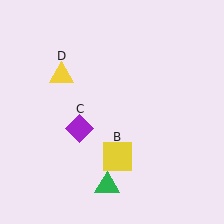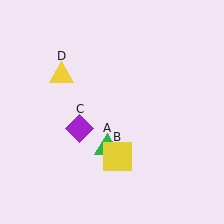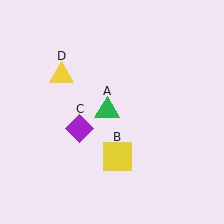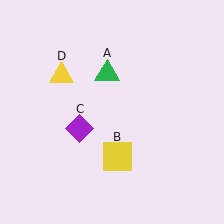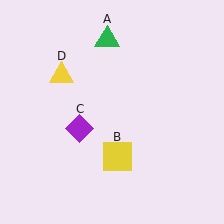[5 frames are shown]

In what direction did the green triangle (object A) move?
The green triangle (object A) moved up.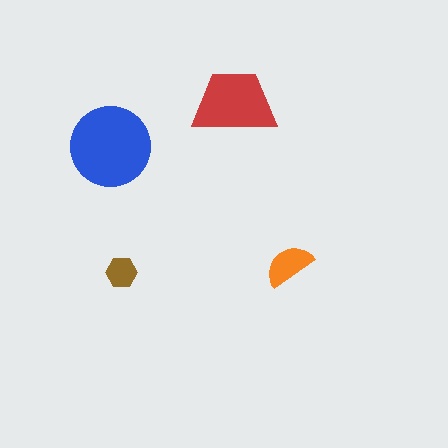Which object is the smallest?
The brown hexagon.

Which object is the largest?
The blue circle.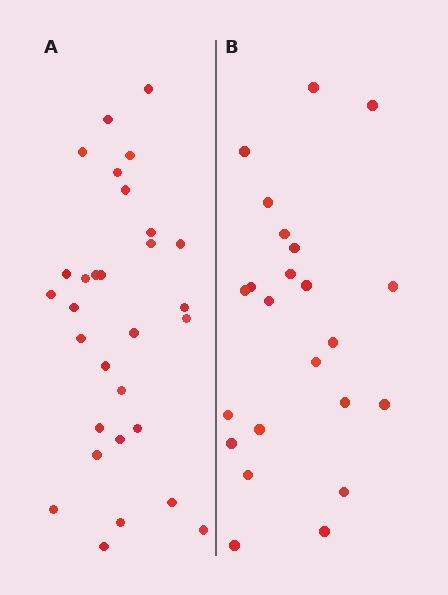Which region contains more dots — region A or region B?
Region A (the left region) has more dots.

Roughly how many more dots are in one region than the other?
Region A has roughly 8 or so more dots than region B.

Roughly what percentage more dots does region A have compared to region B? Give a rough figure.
About 30% more.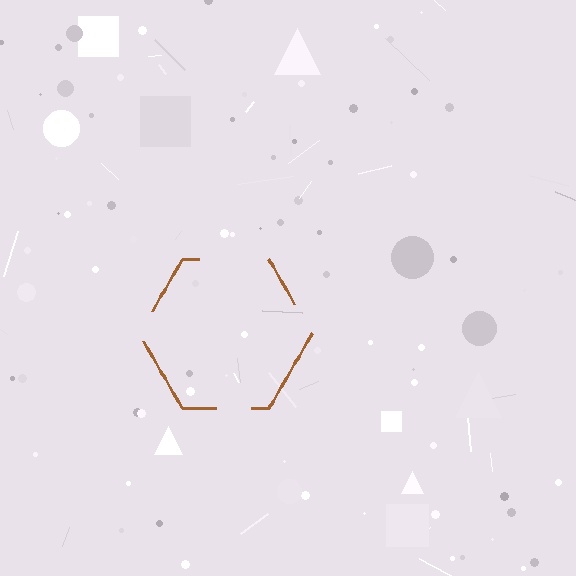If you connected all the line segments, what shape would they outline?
They would outline a hexagon.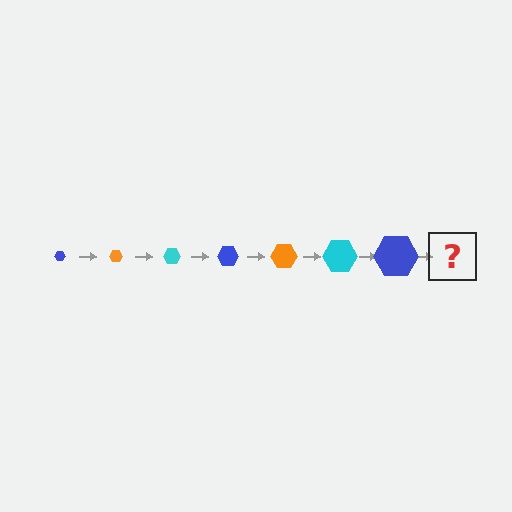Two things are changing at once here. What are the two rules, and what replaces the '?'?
The two rules are that the hexagon grows larger each step and the color cycles through blue, orange, and cyan. The '?' should be an orange hexagon, larger than the previous one.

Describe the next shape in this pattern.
It should be an orange hexagon, larger than the previous one.